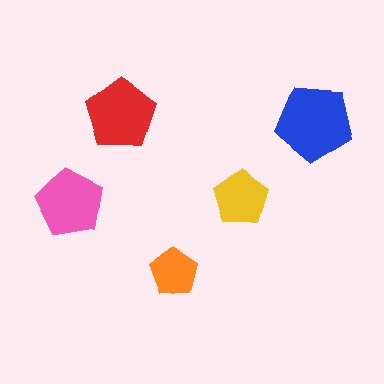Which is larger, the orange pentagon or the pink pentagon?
The pink one.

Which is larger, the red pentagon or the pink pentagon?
The red one.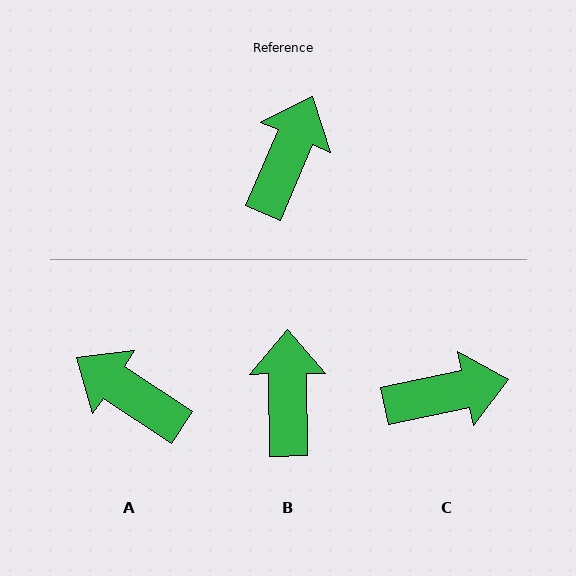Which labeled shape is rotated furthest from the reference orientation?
A, about 80 degrees away.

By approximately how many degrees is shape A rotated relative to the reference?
Approximately 80 degrees counter-clockwise.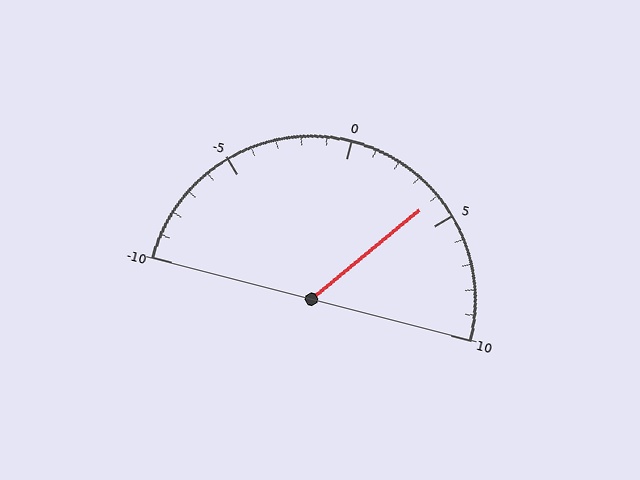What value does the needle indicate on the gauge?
The needle indicates approximately 4.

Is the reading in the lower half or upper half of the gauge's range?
The reading is in the upper half of the range (-10 to 10).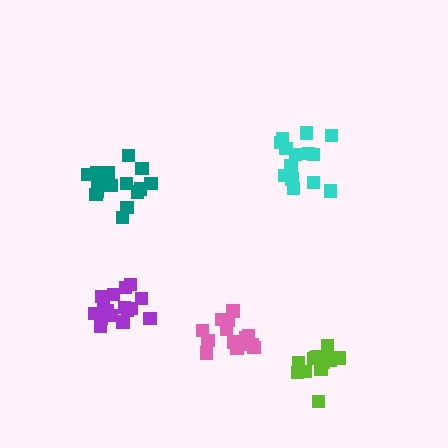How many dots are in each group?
Group 1: 14 dots, Group 2: 14 dots, Group 3: 15 dots, Group 4: 16 dots, Group 5: 13 dots (72 total).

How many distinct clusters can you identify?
There are 5 distinct clusters.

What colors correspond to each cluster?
The clusters are colored: pink, cyan, teal, purple, lime.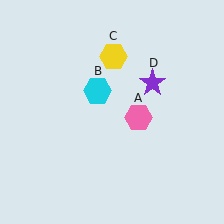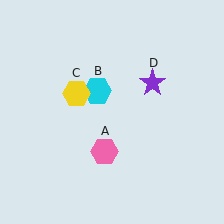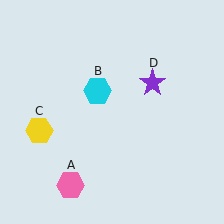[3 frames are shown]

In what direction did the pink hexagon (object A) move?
The pink hexagon (object A) moved down and to the left.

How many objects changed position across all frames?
2 objects changed position: pink hexagon (object A), yellow hexagon (object C).